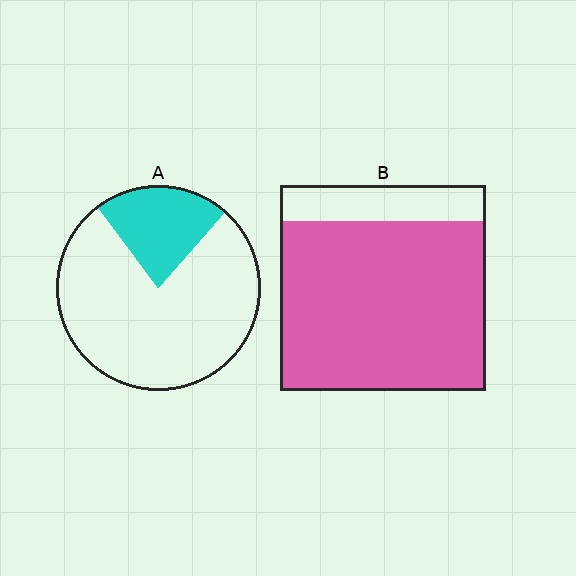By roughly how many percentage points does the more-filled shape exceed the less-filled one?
By roughly 60 percentage points (B over A).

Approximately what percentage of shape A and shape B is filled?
A is approximately 20% and B is approximately 85%.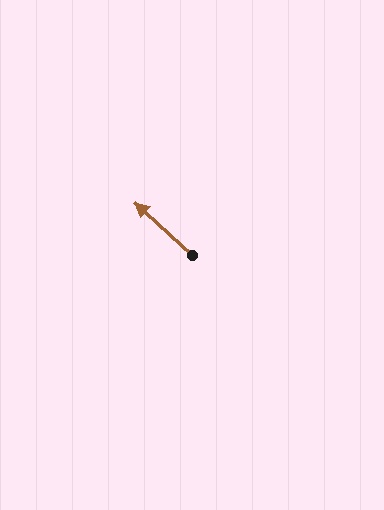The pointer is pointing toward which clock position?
Roughly 10 o'clock.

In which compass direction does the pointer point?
Northwest.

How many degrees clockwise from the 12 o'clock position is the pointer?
Approximately 312 degrees.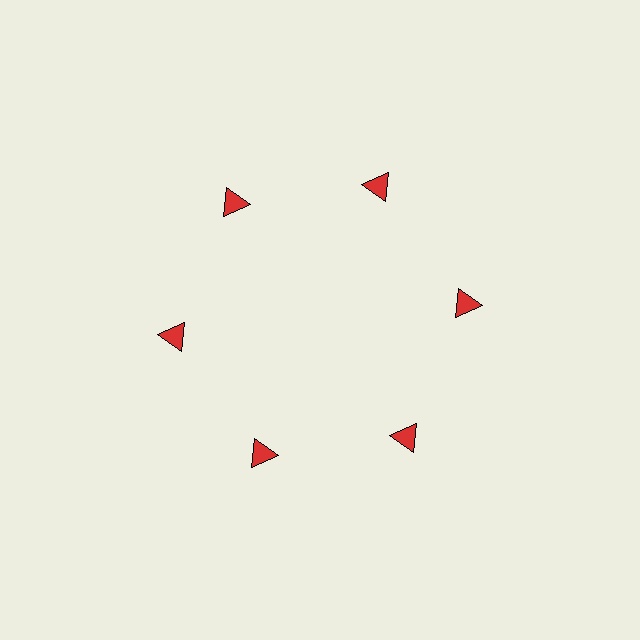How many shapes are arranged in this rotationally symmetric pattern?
There are 6 shapes, arranged in 6 groups of 1.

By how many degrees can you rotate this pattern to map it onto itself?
The pattern maps onto itself every 60 degrees of rotation.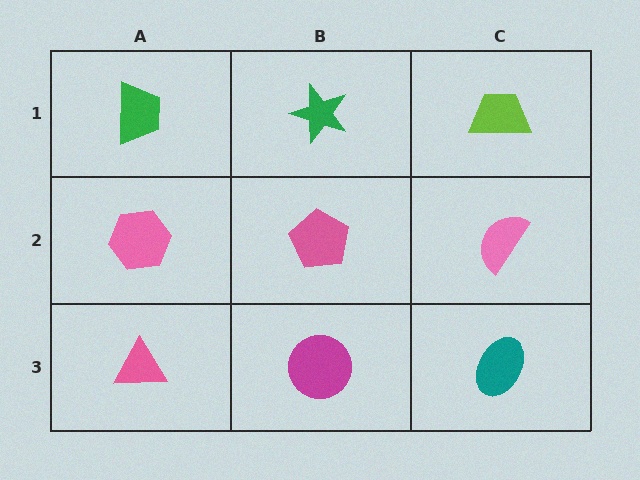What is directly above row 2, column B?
A green star.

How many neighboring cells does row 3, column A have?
2.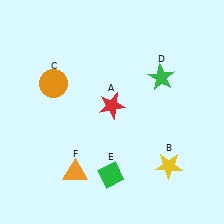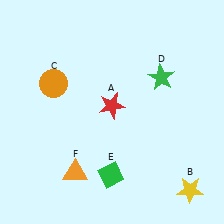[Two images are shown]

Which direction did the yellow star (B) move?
The yellow star (B) moved down.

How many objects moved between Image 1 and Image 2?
1 object moved between the two images.